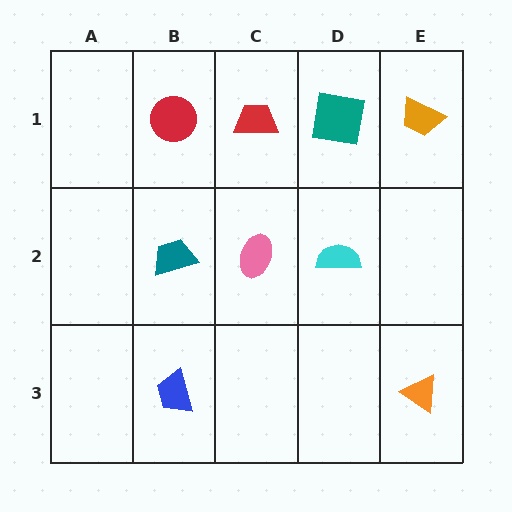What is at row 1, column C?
A red trapezoid.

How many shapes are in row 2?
3 shapes.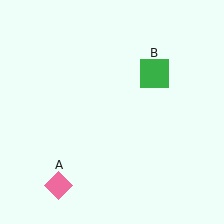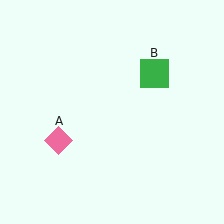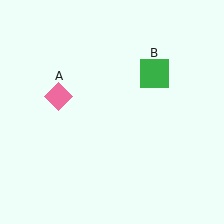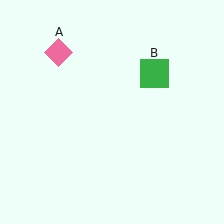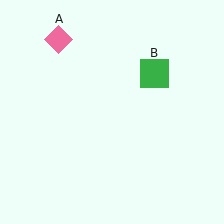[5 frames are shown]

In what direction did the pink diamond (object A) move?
The pink diamond (object A) moved up.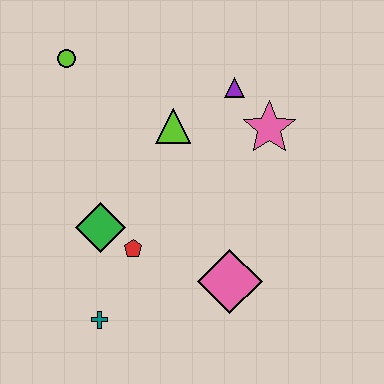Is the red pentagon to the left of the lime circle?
No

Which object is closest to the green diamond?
The red pentagon is closest to the green diamond.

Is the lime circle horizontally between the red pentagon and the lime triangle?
No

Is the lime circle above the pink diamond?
Yes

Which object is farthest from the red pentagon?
The lime circle is farthest from the red pentagon.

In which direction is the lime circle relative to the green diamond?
The lime circle is above the green diamond.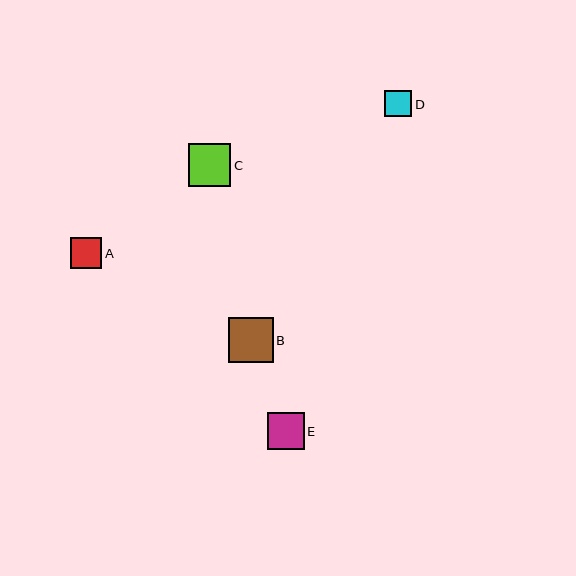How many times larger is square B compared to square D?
Square B is approximately 1.7 times the size of square D.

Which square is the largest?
Square B is the largest with a size of approximately 44 pixels.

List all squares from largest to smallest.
From largest to smallest: B, C, E, A, D.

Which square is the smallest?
Square D is the smallest with a size of approximately 27 pixels.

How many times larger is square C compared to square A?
Square C is approximately 1.4 times the size of square A.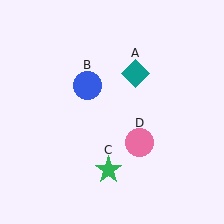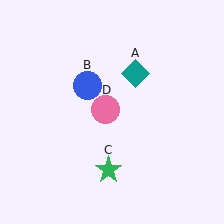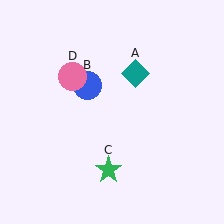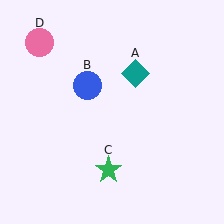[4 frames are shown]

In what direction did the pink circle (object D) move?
The pink circle (object D) moved up and to the left.